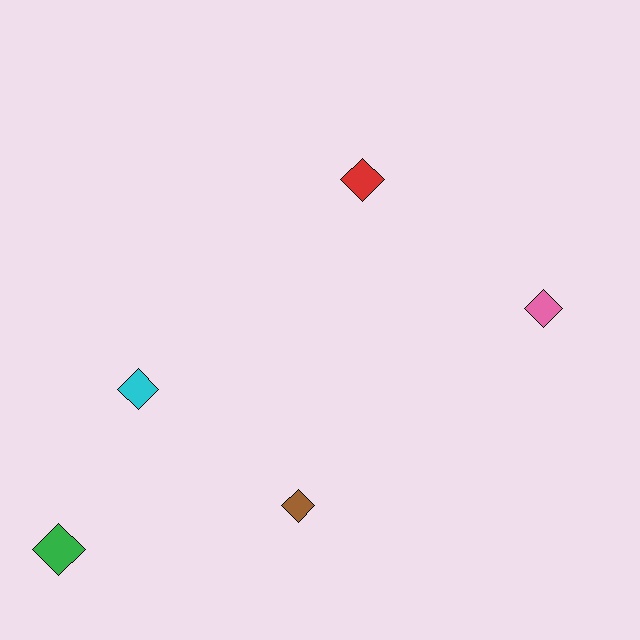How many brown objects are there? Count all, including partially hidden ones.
There is 1 brown object.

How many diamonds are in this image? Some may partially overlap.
There are 5 diamonds.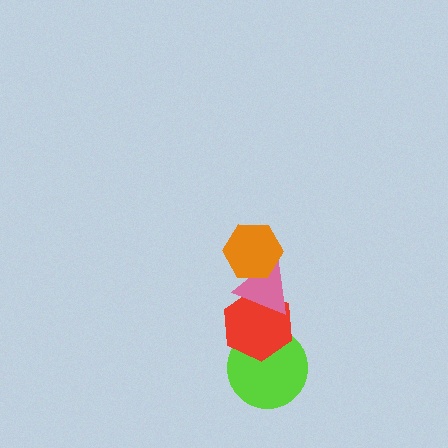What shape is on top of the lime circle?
The red hexagon is on top of the lime circle.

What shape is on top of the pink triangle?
The orange hexagon is on top of the pink triangle.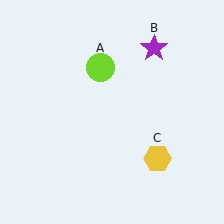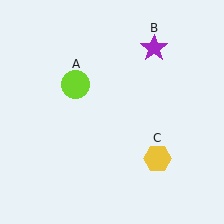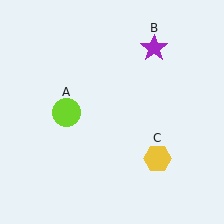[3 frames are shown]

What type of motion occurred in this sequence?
The lime circle (object A) rotated counterclockwise around the center of the scene.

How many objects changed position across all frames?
1 object changed position: lime circle (object A).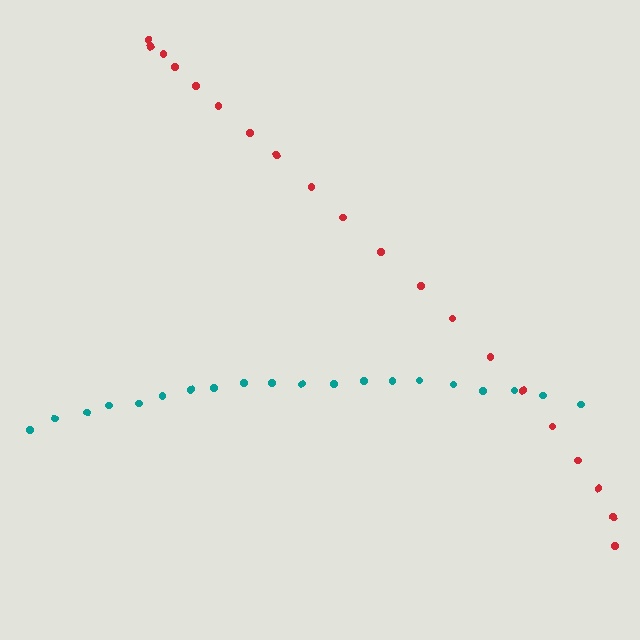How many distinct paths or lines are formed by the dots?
There are 2 distinct paths.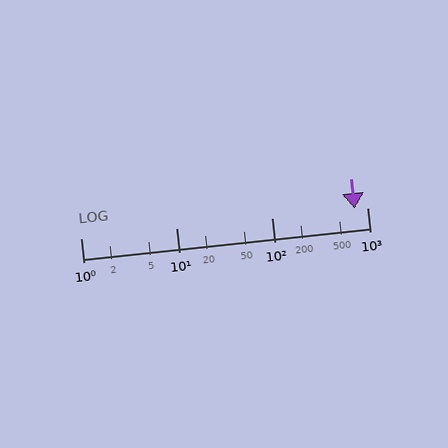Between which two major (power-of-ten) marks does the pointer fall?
The pointer is between 100 and 1000.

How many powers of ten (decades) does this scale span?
The scale spans 3 decades, from 1 to 1000.